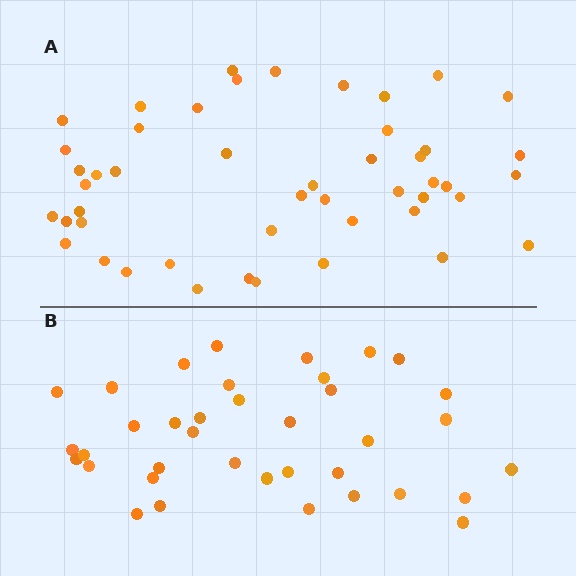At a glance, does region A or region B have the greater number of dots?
Region A (the top region) has more dots.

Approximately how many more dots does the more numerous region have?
Region A has roughly 12 or so more dots than region B.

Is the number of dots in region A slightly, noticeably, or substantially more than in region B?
Region A has noticeably more, but not dramatically so. The ratio is roughly 1.3 to 1.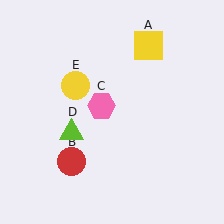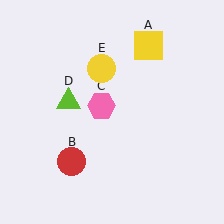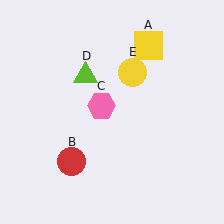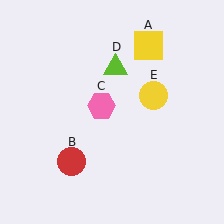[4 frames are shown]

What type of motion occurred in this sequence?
The lime triangle (object D), yellow circle (object E) rotated clockwise around the center of the scene.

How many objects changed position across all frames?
2 objects changed position: lime triangle (object D), yellow circle (object E).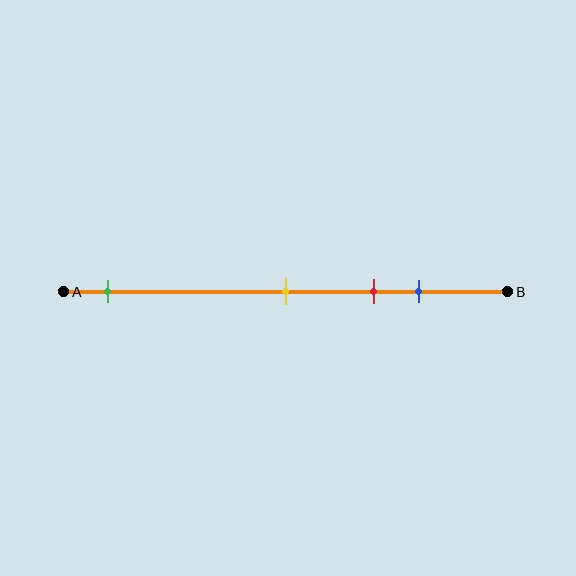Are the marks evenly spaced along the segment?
No, the marks are not evenly spaced.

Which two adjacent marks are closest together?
The red and blue marks are the closest adjacent pair.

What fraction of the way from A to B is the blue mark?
The blue mark is approximately 80% (0.8) of the way from A to B.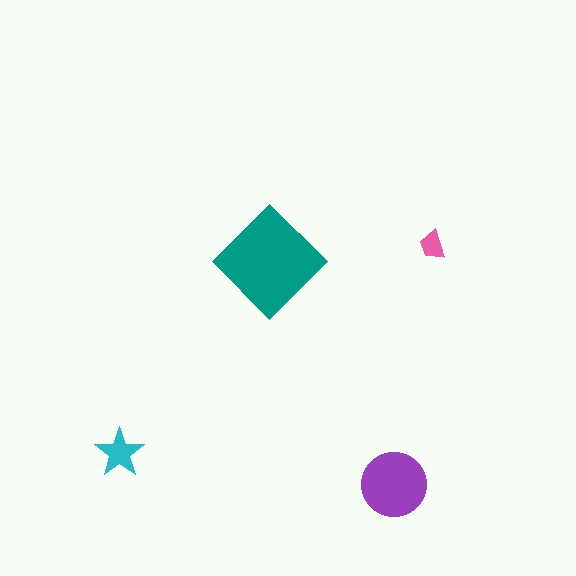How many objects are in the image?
There are 4 objects in the image.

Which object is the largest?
The teal diamond.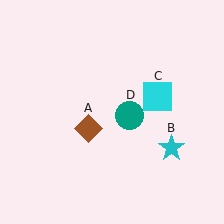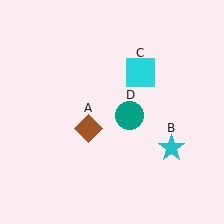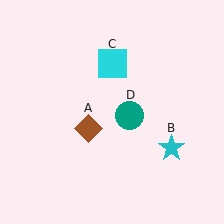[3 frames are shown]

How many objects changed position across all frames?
1 object changed position: cyan square (object C).